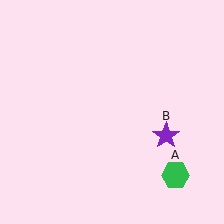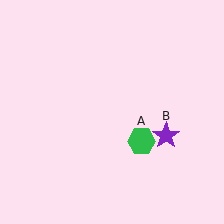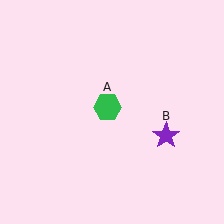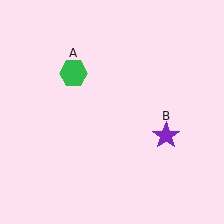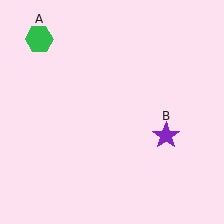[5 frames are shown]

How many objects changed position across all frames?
1 object changed position: green hexagon (object A).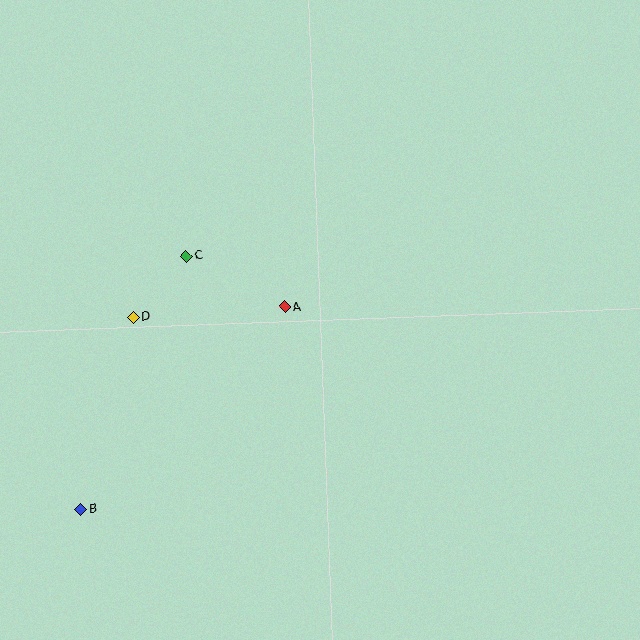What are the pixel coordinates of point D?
Point D is at (133, 317).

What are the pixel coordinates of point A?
Point A is at (285, 307).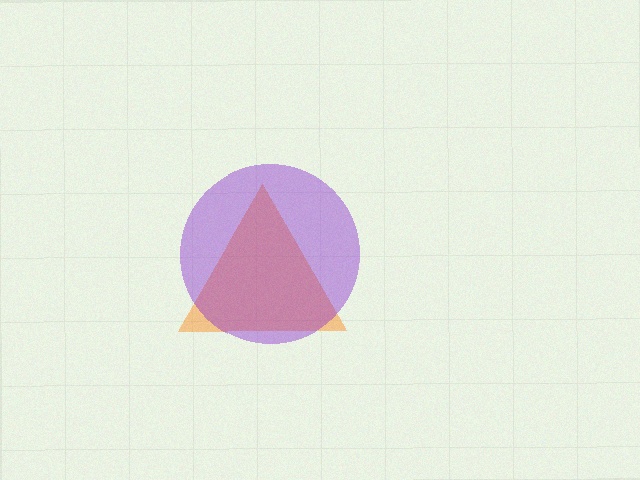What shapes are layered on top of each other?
The layered shapes are: an orange triangle, a purple circle.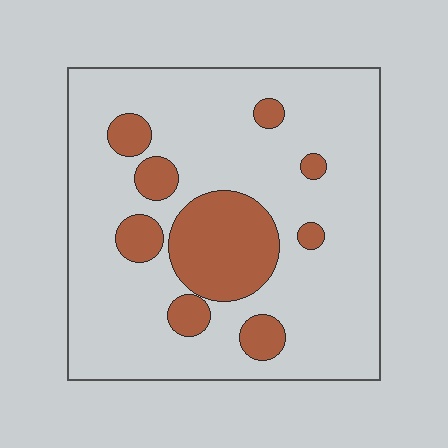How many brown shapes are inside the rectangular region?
9.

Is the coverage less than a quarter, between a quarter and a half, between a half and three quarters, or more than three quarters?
Less than a quarter.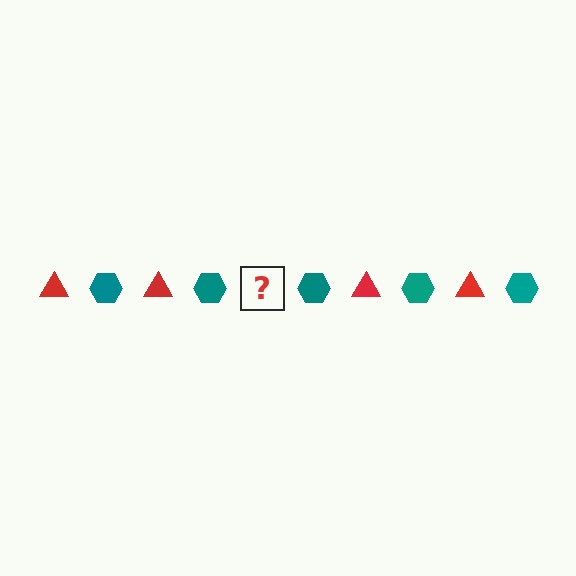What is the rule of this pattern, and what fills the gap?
The rule is that the pattern alternates between red triangle and teal hexagon. The gap should be filled with a red triangle.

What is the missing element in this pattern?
The missing element is a red triangle.